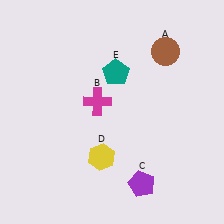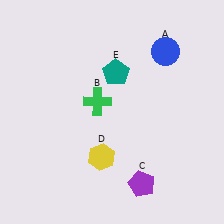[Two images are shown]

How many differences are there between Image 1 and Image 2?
There are 2 differences between the two images.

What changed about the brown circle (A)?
In Image 1, A is brown. In Image 2, it changed to blue.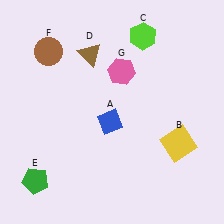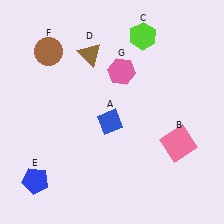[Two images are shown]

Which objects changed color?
B changed from yellow to pink. E changed from green to blue.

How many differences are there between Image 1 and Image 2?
There are 2 differences between the two images.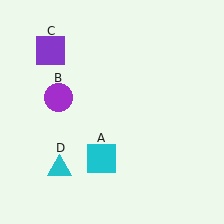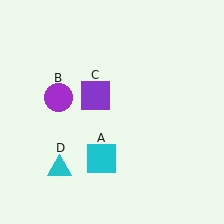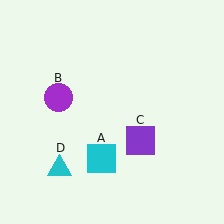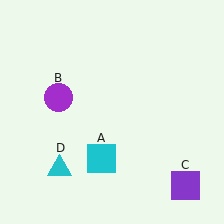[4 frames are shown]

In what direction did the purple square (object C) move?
The purple square (object C) moved down and to the right.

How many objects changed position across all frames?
1 object changed position: purple square (object C).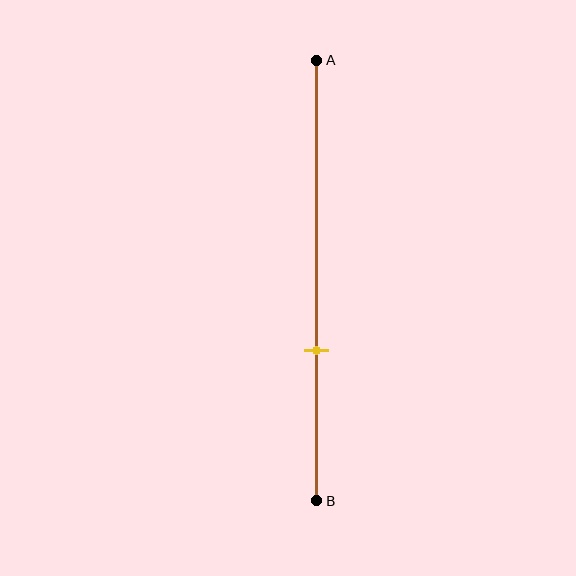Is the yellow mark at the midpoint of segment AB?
No, the mark is at about 65% from A, not at the 50% midpoint.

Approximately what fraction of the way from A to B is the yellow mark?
The yellow mark is approximately 65% of the way from A to B.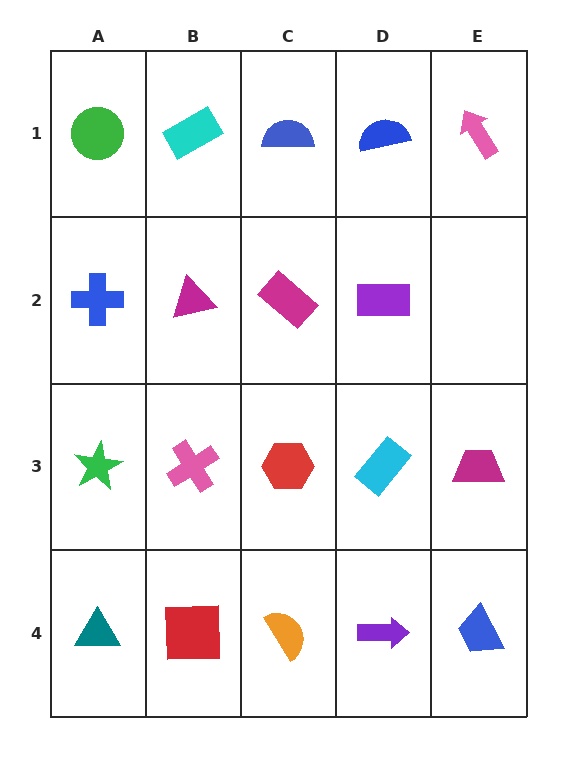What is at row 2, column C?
A magenta rectangle.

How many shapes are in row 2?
4 shapes.